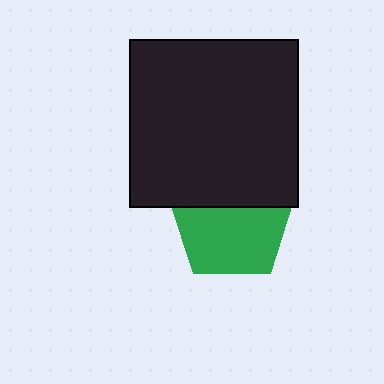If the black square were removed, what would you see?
You would see the complete green pentagon.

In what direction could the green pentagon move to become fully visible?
The green pentagon could move down. That would shift it out from behind the black square entirely.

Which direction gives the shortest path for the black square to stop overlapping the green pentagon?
Moving up gives the shortest separation.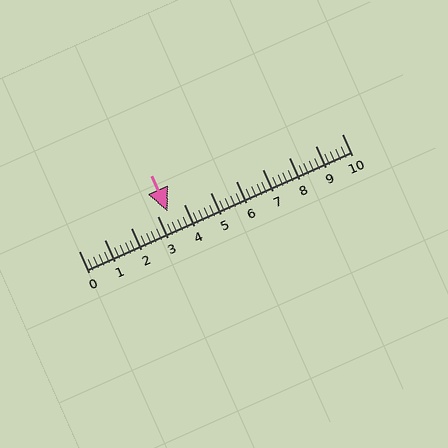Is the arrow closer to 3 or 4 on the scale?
The arrow is closer to 3.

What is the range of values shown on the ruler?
The ruler shows values from 0 to 10.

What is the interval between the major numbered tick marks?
The major tick marks are spaced 1 units apart.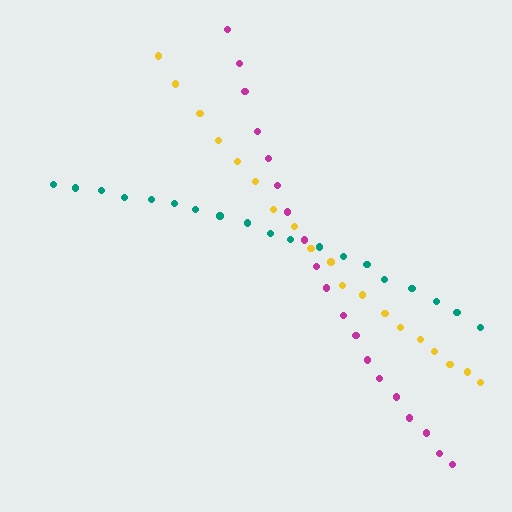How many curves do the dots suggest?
There are 3 distinct paths.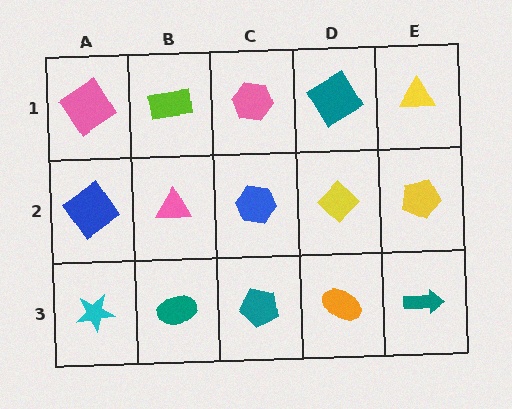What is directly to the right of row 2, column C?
A yellow diamond.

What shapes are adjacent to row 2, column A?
A pink diamond (row 1, column A), a cyan star (row 3, column A), a pink triangle (row 2, column B).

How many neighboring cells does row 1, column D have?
3.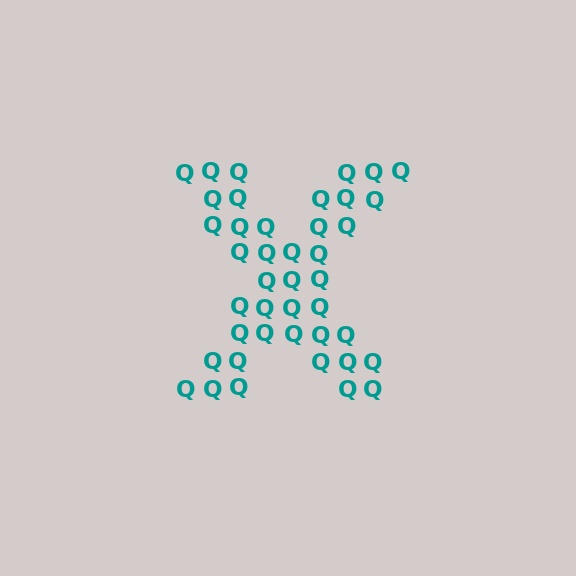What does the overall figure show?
The overall figure shows the letter X.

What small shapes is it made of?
It is made of small letter Q's.